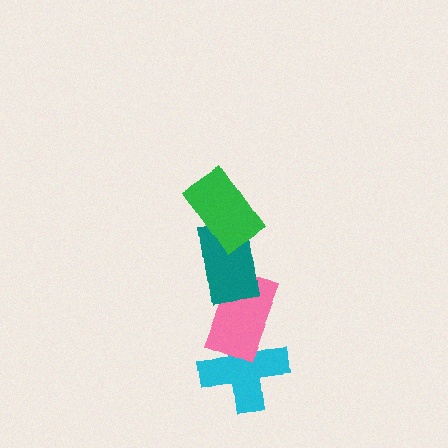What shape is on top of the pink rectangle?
The teal rectangle is on top of the pink rectangle.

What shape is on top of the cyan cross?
The pink rectangle is on top of the cyan cross.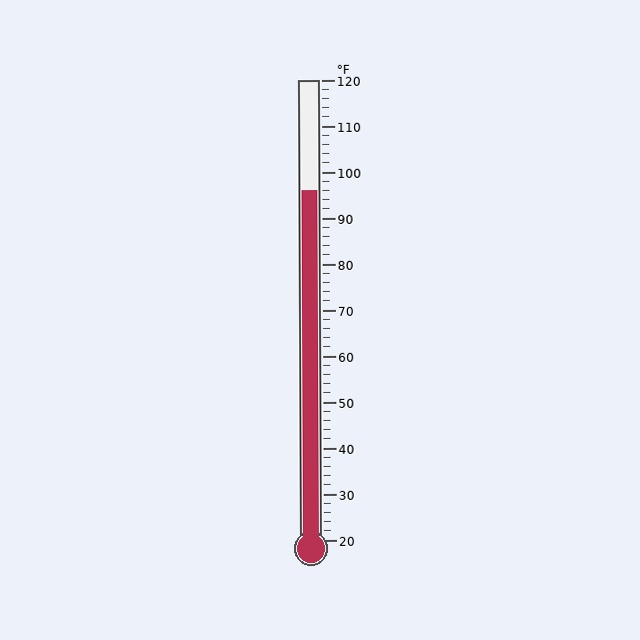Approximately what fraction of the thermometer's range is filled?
The thermometer is filled to approximately 75% of its range.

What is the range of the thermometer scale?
The thermometer scale ranges from 20°F to 120°F.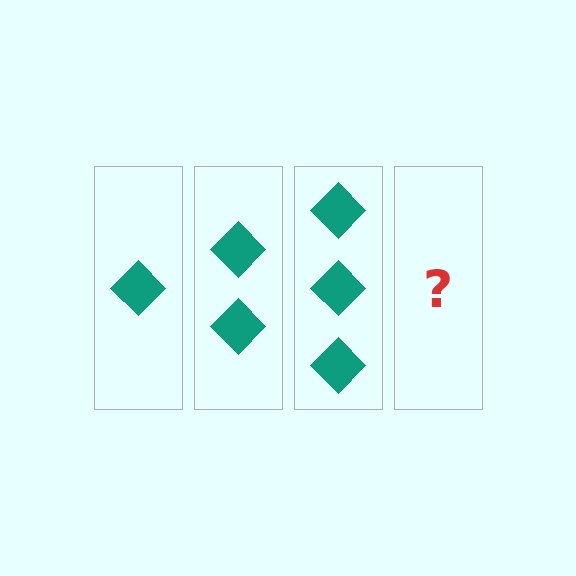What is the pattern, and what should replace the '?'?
The pattern is that each step adds one more diamond. The '?' should be 4 diamonds.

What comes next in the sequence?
The next element should be 4 diamonds.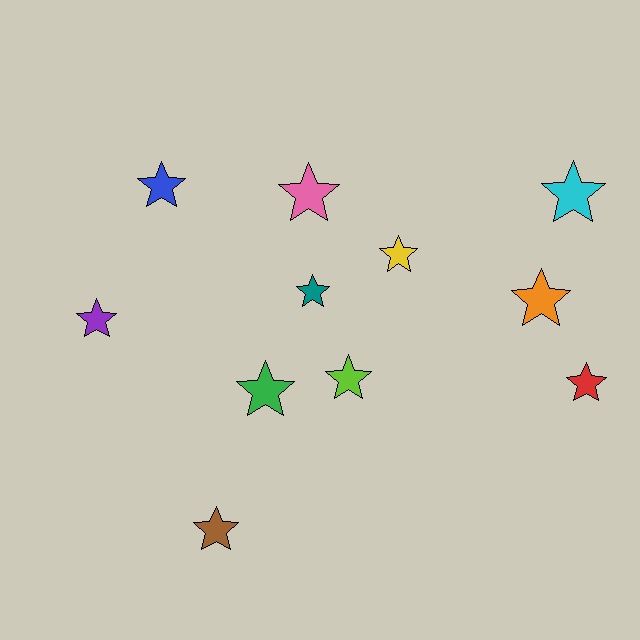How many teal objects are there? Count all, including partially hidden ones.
There is 1 teal object.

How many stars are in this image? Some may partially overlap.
There are 11 stars.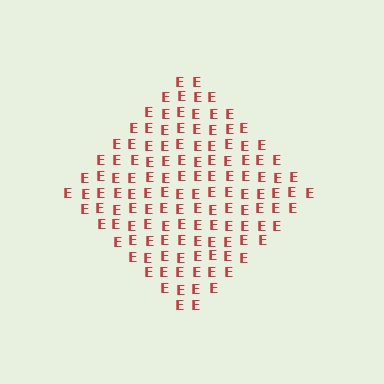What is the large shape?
The large shape is a diamond.